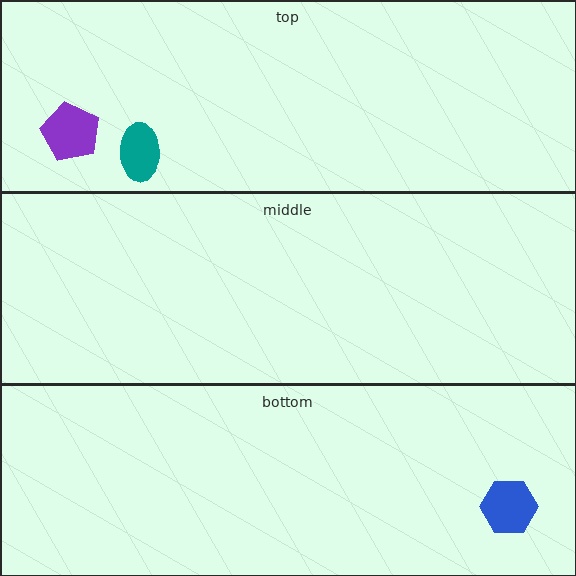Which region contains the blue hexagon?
The bottom region.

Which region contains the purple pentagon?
The top region.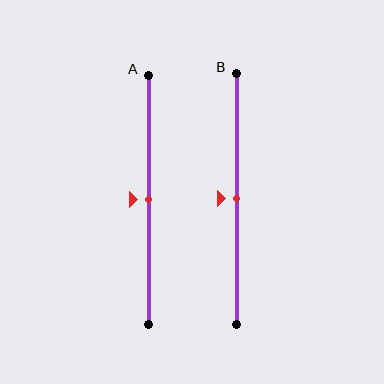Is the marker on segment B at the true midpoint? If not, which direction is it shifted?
Yes, the marker on segment B is at the true midpoint.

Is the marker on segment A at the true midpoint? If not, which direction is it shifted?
Yes, the marker on segment A is at the true midpoint.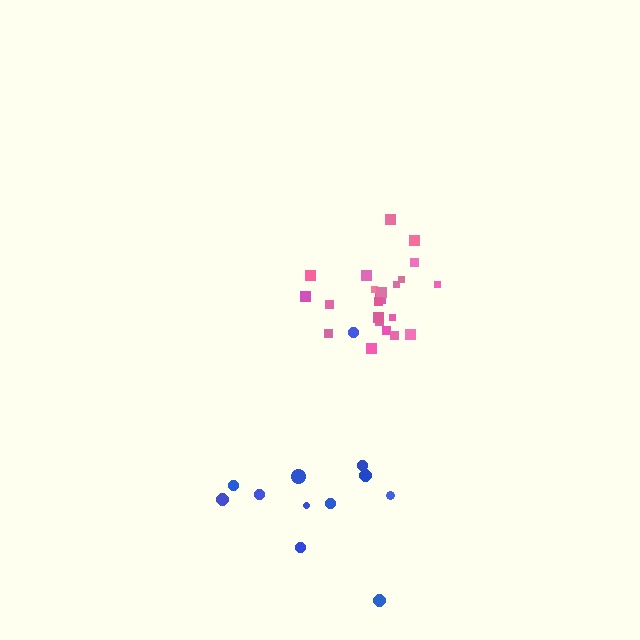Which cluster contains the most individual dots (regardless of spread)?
Pink (22).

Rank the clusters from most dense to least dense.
pink, blue.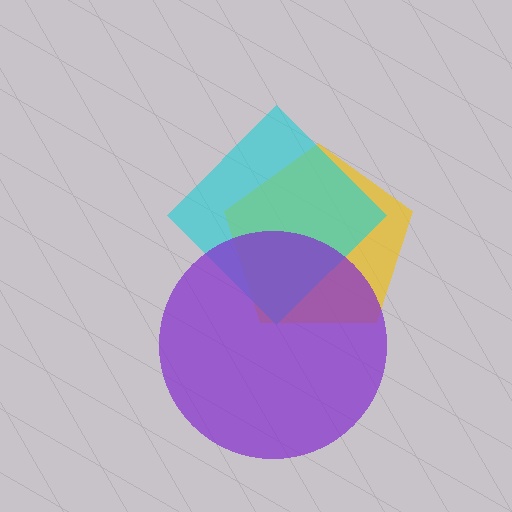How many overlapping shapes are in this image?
There are 3 overlapping shapes in the image.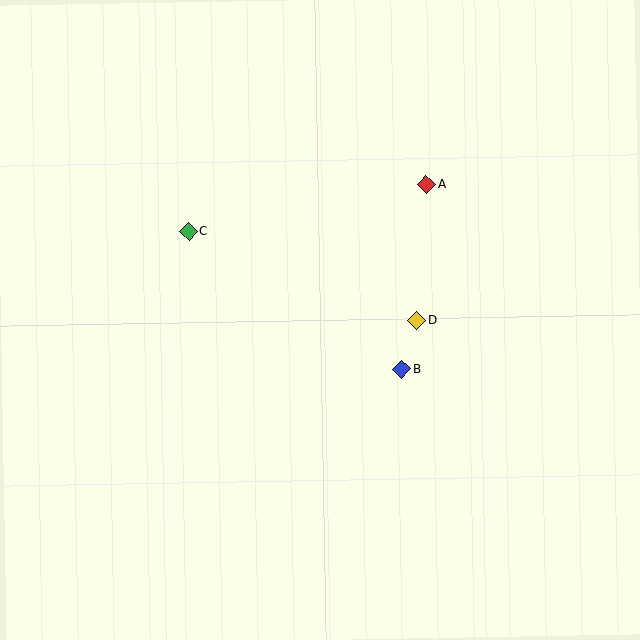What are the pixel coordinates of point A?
Point A is at (426, 185).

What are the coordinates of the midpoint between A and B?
The midpoint between A and B is at (414, 277).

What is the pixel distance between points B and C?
The distance between B and C is 254 pixels.